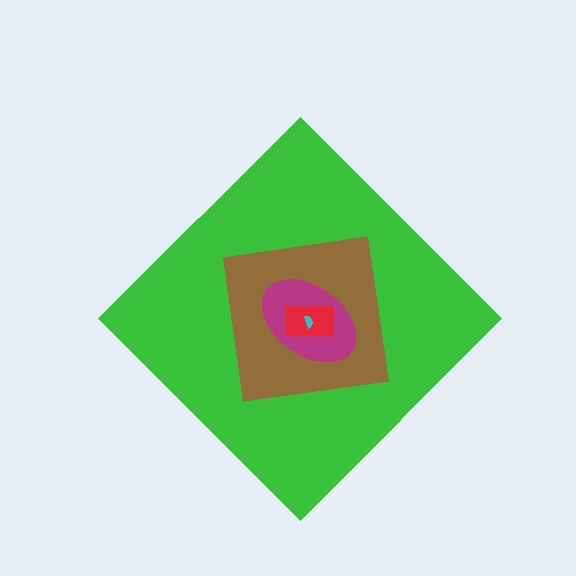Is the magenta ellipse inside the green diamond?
Yes.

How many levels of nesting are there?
5.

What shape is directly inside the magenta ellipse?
The red rectangle.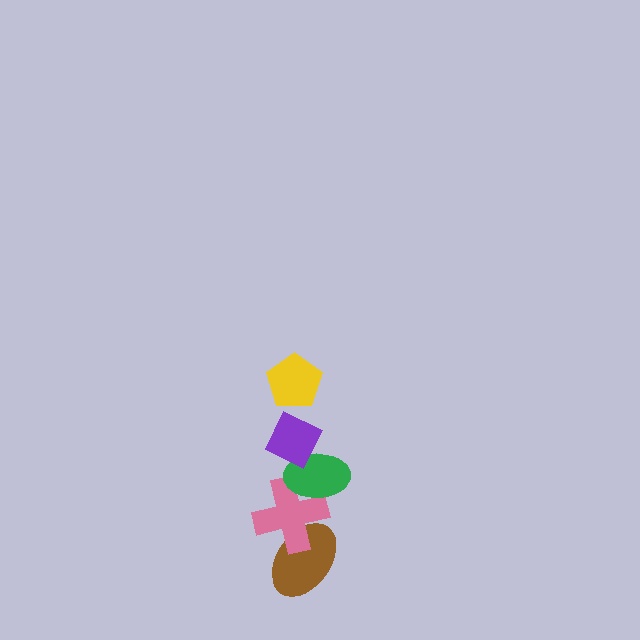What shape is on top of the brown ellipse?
The pink cross is on top of the brown ellipse.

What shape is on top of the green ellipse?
The purple diamond is on top of the green ellipse.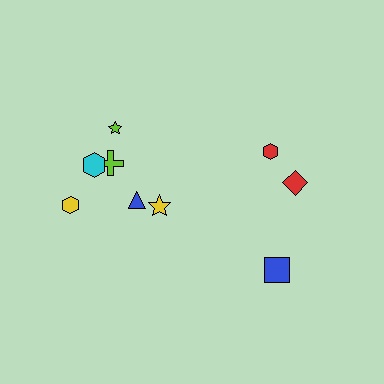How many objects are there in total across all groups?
There are 9 objects.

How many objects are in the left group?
There are 6 objects.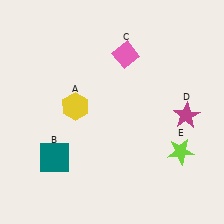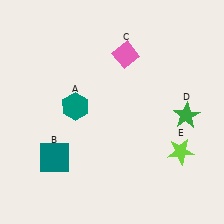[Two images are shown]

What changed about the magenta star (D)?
In Image 1, D is magenta. In Image 2, it changed to green.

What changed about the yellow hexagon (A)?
In Image 1, A is yellow. In Image 2, it changed to teal.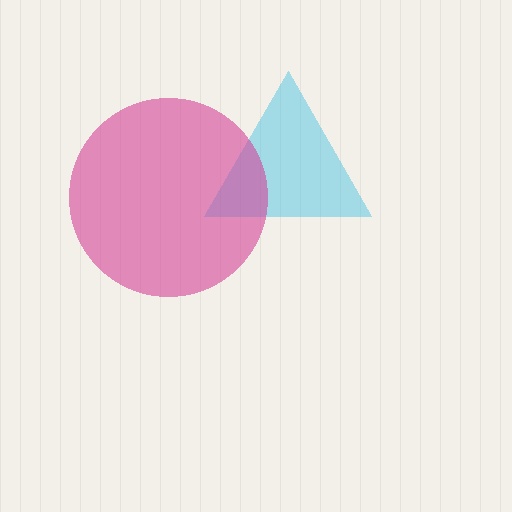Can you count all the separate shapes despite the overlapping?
Yes, there are 2 separate shapes.